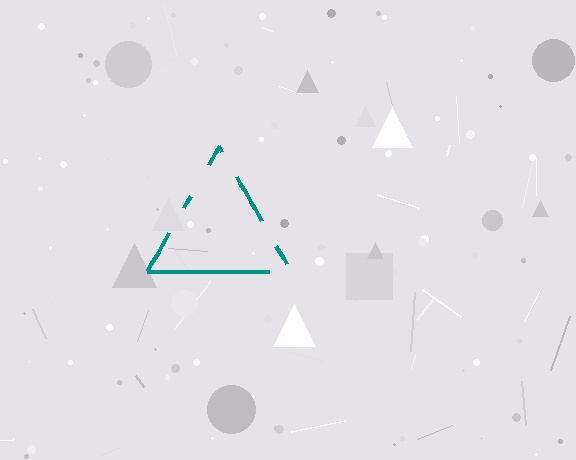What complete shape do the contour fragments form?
The contour fragments form a triangle.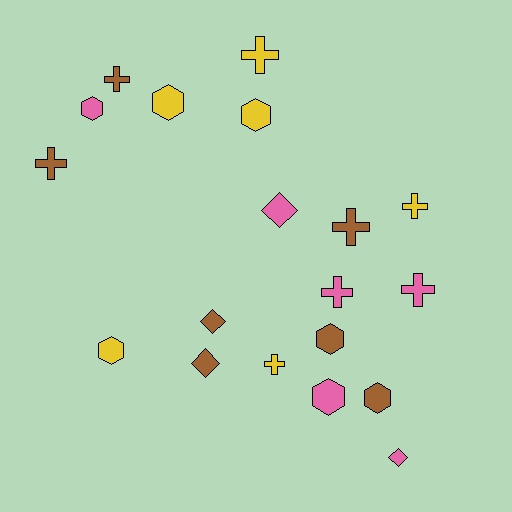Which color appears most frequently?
Brown, with 7 objects.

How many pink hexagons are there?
There are 2 pink hexagons.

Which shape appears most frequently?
Cross, with 8 objects.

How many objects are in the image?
There are 19 objects.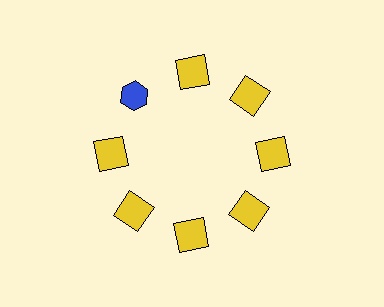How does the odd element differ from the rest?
It differs in both color (blue instead of yellow) and shape (hexagon instead of square).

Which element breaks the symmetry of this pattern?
The blue hexagon at roughly the 10 o'clock position breaks the symmetry. All other shapes are yellow squares.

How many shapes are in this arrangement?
There are 8 shapes arranged in a ring pattern.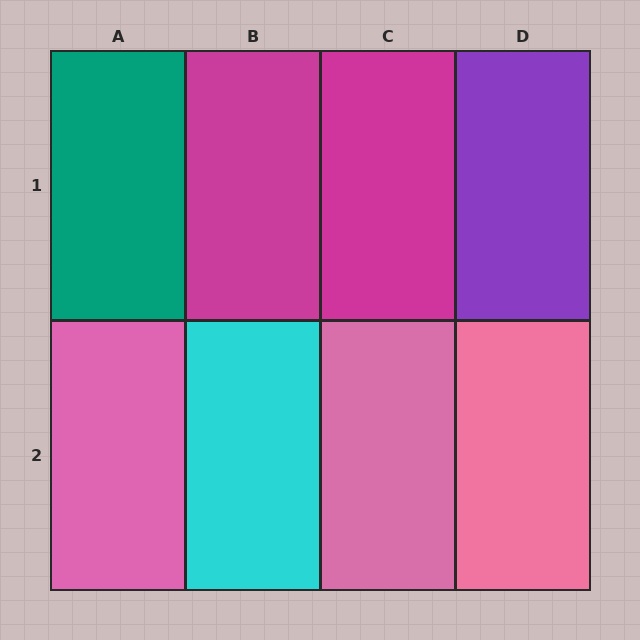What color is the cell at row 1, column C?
Magenta.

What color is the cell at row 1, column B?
Magenta.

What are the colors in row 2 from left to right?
Pink, cyan, pink, pink.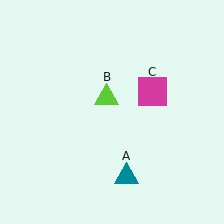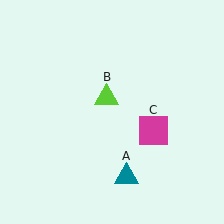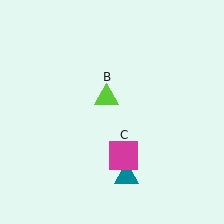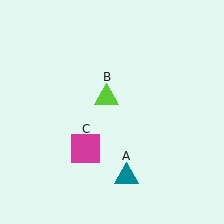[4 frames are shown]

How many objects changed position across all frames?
1 object changed position: magenta square (object C).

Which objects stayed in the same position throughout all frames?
Teal triangle (object A) and lime triangle (object B) remained stationary.